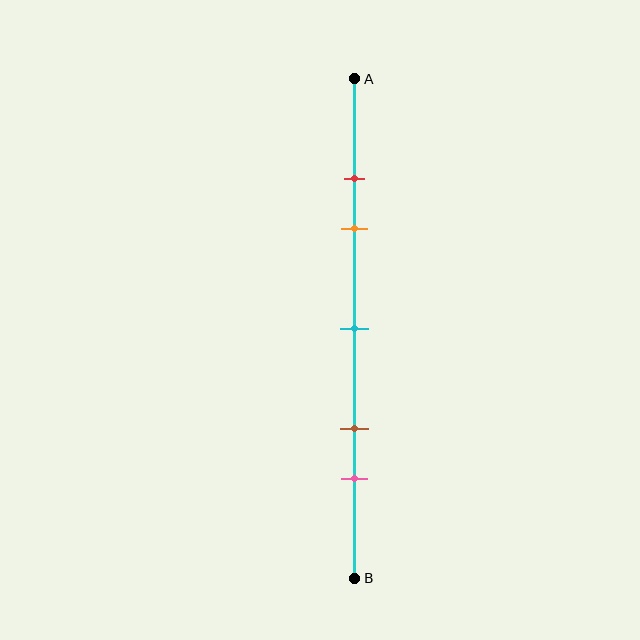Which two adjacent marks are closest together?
The red and orange marks are the closest adjacent pair.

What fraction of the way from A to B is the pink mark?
The pink mark is approximately 80% (0.8) of the way from A to B.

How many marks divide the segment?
There are 5 marks dividing the segment.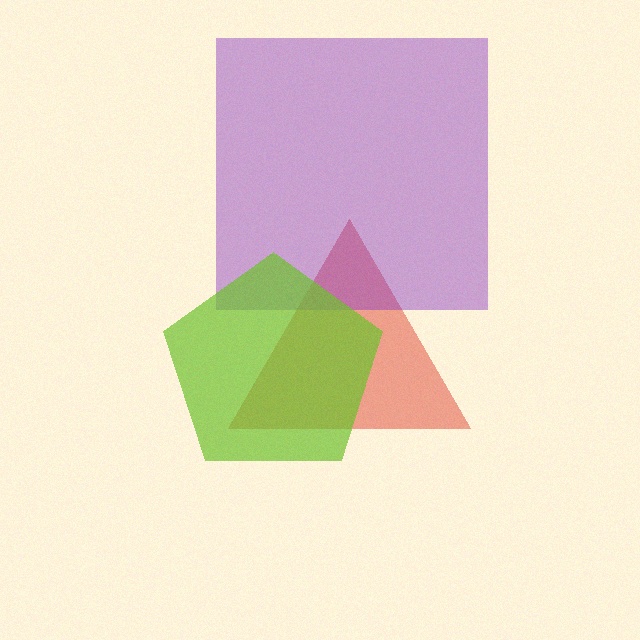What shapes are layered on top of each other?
The layered shapes are: a red triangle, a purple square, a lime pentagon.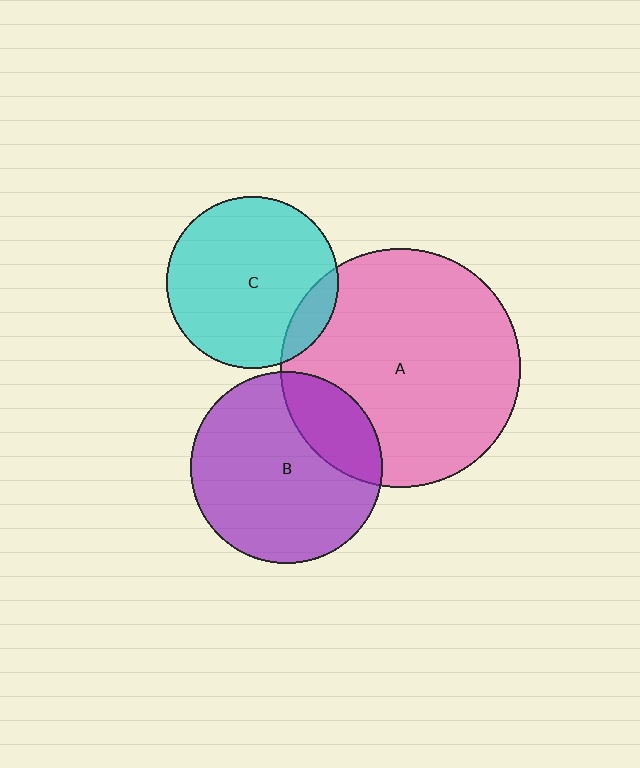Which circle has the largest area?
Circle A (pink).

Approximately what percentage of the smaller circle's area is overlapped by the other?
Approximately 25%.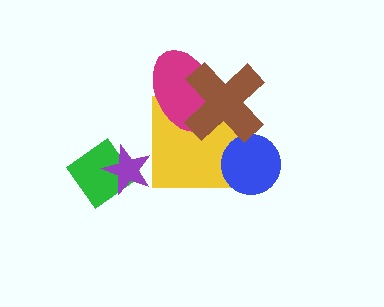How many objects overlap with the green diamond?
1 object overlaps with the green diamond.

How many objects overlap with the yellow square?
3 objects overlap with the yellow square.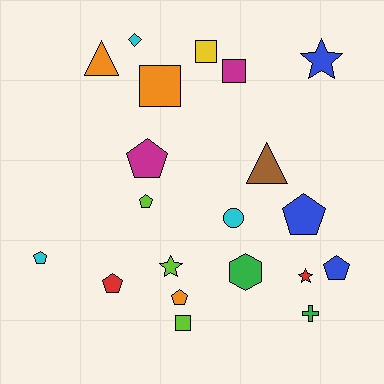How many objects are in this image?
There are 20 objects.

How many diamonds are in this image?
There is 1 diamond.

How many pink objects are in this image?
There are no pink objects.